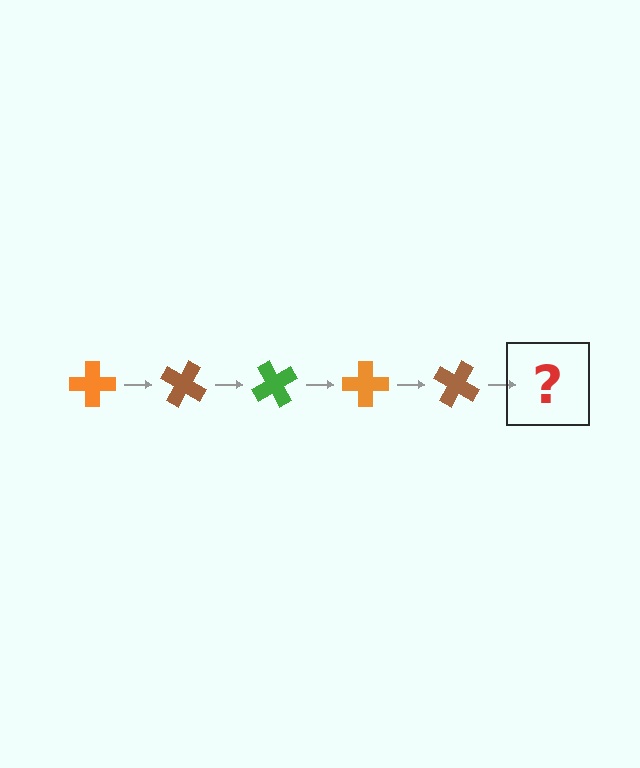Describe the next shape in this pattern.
It should be a green cross, rotated 150 degrees from the start.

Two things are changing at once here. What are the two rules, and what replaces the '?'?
The two rules are that it rotates 30 degrees each step and the color cycles through orange, brown, and green. The '?' should be a green cross, rotated 150 degrees from the start.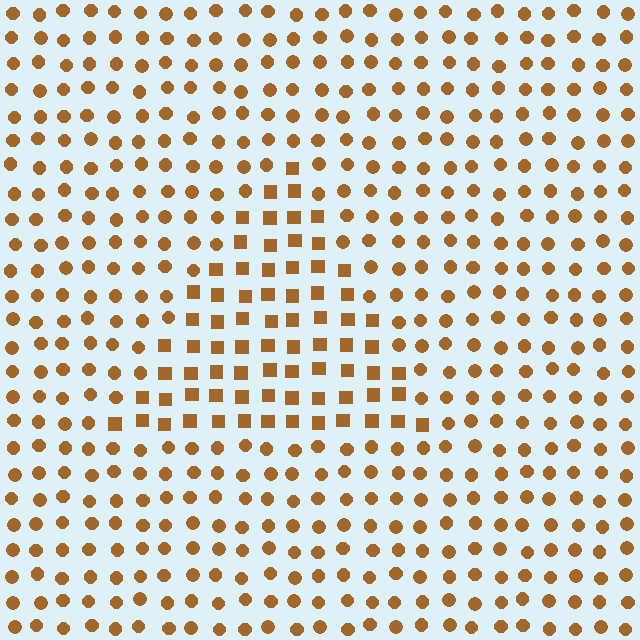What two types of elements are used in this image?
The image uses squares inside the triangle region and circles outside it.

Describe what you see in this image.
The image is filled with small brown elements arranged in a uniform grid. A triangle-shaped region contains squares, while the surrounding area contains circles. The boundary is defined purely by the change in element shape.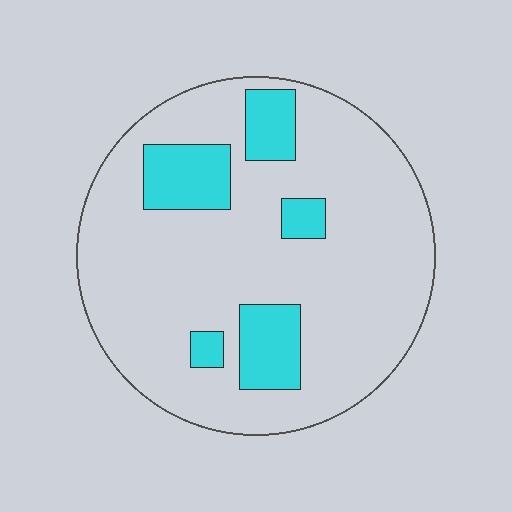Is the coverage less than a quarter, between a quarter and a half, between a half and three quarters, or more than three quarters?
Less than a quarter.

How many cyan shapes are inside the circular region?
5.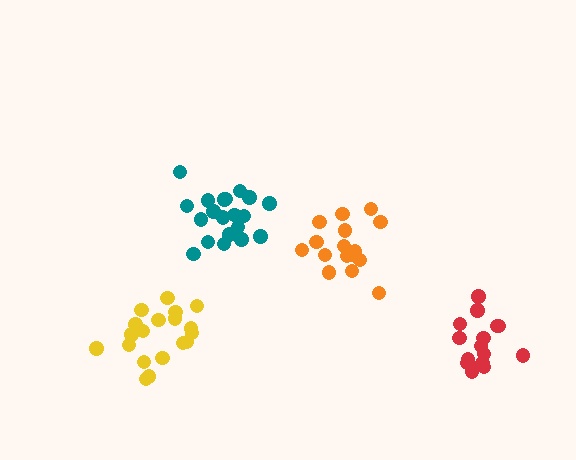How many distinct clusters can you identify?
There are 4 distinct clusters.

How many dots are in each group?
Group 1: 20 dots, Group 2: 15 dots, Group 3: 19 dots, Group 4: 16 dots (70 total).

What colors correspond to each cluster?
The clusters are colored: teal, red, yellow, orange.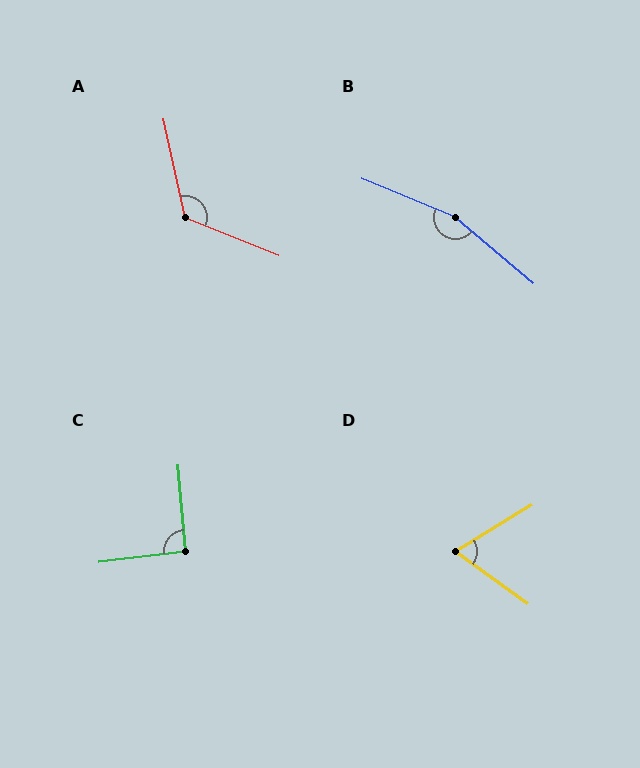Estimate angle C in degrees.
Approximately 92 degrees.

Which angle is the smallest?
D, at approximately 67 degrees.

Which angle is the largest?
B, at approximately 162 degrees.